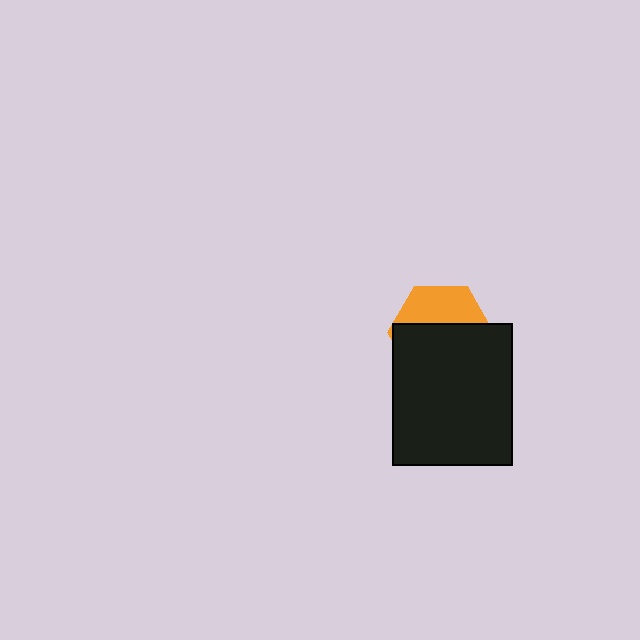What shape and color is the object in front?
The object in front is a black rectangle.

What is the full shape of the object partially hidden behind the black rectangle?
The partially hidden object is an orange hexagon.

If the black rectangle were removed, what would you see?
You would see the complete orange hexagon.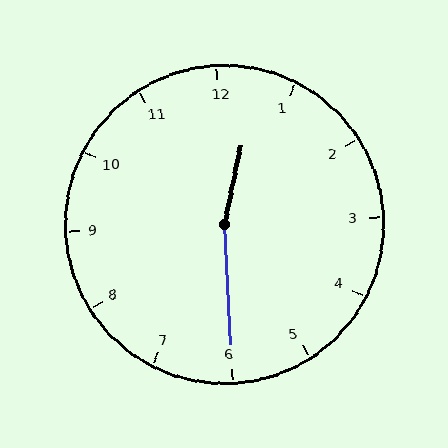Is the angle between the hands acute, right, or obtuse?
It is obtuse.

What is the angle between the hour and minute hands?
Approximately 165 degrees.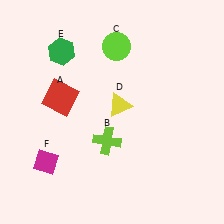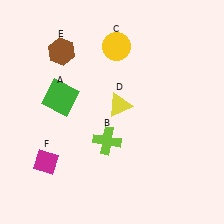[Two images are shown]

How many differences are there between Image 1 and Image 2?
There are 3 differences between the two images.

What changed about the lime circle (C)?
In Image 1, C is lime. In Image 2, it changed to yellow.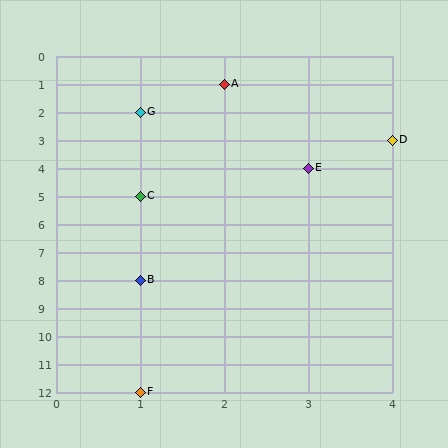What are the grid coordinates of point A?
Point A is at grid coordinates (2, 1).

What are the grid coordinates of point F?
Point F is at grid coordinates (1, 12).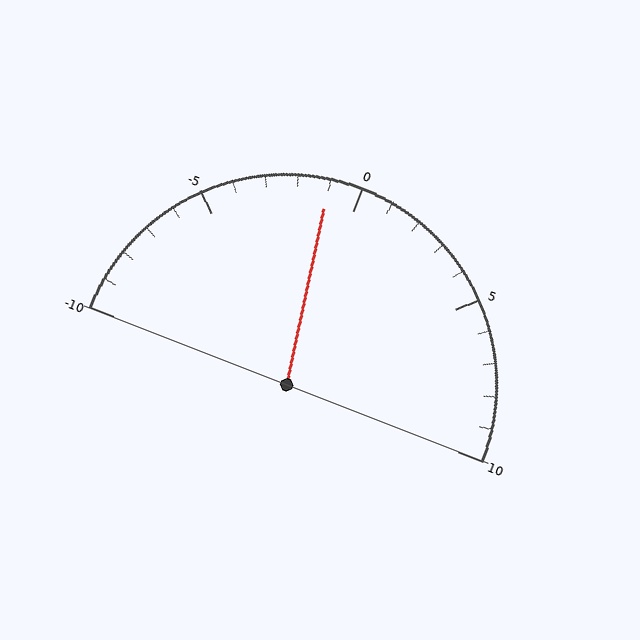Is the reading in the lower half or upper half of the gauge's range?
The reading is in the lower half of the range (-10 to 10).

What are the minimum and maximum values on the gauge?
The gauge ranges from -10 to 10.